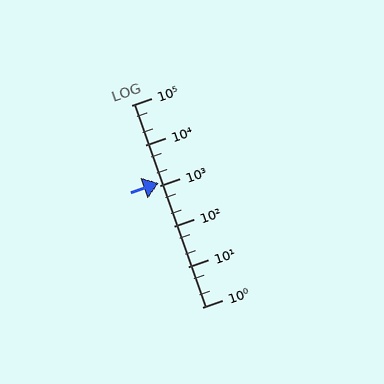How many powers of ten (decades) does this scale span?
The scale spans 5 decades, from 1 to 100000.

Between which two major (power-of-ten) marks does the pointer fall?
The pointer is between 1000 and 10000.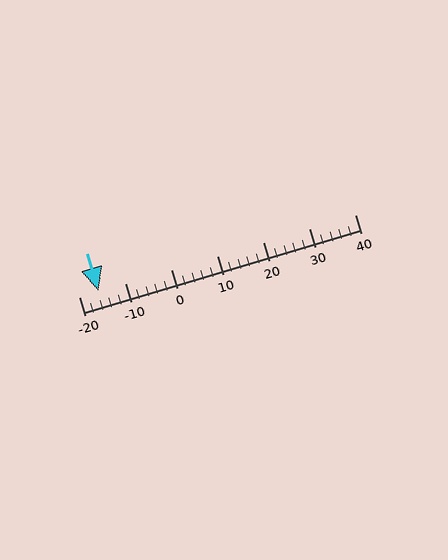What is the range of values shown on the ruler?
The ruler shows values from -20 to 40.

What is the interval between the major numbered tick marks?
The major tick marks are spaced 10 units apart.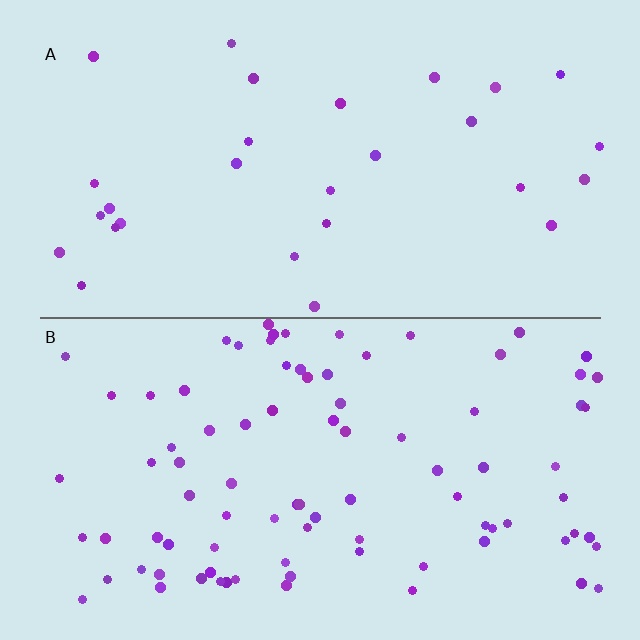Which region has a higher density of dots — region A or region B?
B (the bottom).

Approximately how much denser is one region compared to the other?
Approximately 3.1× — region B over region A.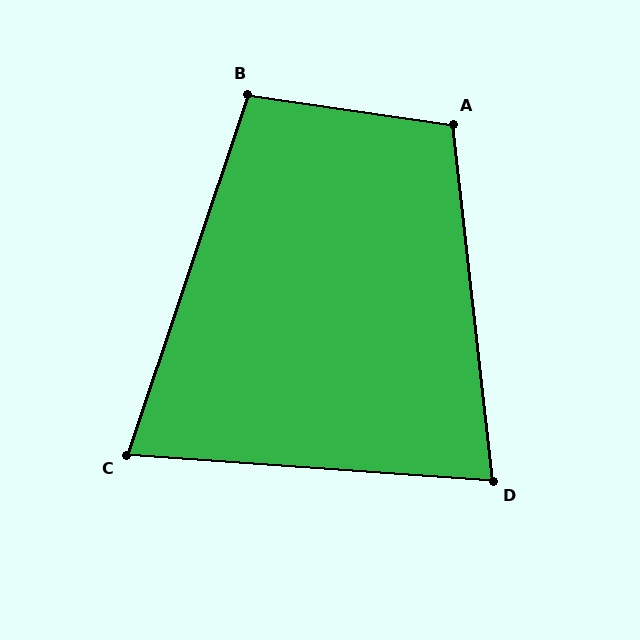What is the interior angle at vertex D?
Approximately 80 degrees (acute).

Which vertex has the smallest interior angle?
C, at approximately 75 degrees.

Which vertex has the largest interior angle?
A, at approximately 105 degrees.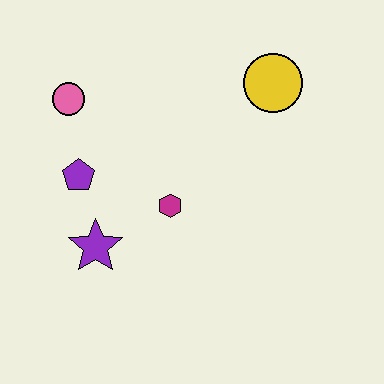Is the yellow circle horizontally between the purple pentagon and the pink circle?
No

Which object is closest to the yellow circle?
The magenta hexagon is closest to the yellow circle.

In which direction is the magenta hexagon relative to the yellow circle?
The magenta hexagon is below the yellow circle.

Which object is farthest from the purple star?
The yellow circle is farthest from the purple star.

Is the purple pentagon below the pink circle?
Yes